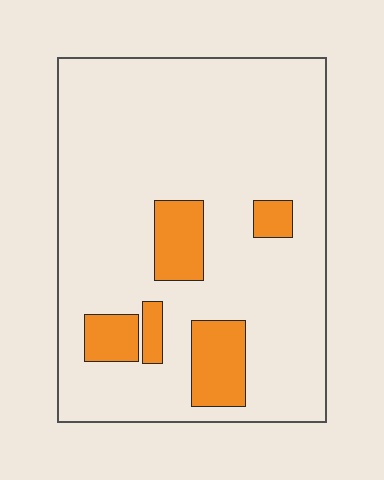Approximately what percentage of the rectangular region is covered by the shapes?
Approximately 15%.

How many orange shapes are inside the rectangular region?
5.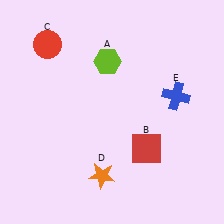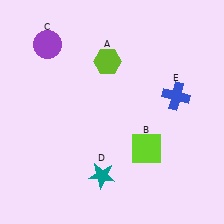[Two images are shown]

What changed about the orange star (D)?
In Image 1, D is orange. In Image 2, it changed to teal.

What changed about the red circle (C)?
In Image 1, C is red. In Image 2, it changed to purple.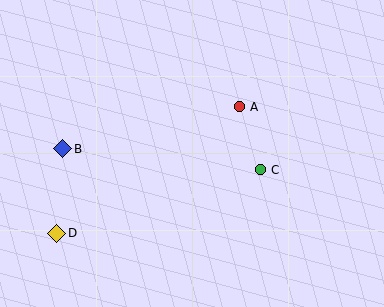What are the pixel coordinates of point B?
Point B is at (63, 149).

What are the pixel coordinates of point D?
Point D is at (57, 233).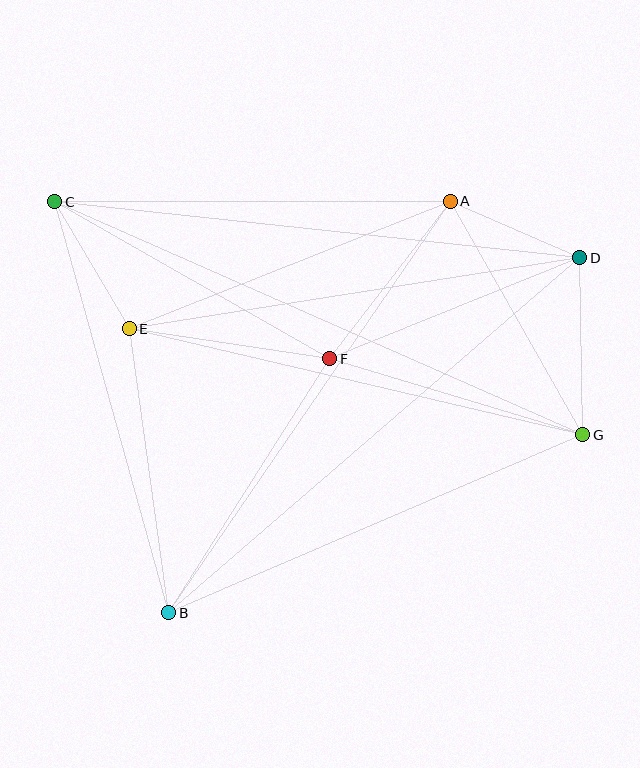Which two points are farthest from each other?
Points C and G are farthest from each other.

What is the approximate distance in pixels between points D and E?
The distance between D and E is approximately 456 pixels.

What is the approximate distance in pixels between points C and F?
The distance between C and F is approximately 317 pixels.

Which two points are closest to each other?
Points A and D are closest to each other.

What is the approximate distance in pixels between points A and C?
The distance between A and C is approximately 396 pixels.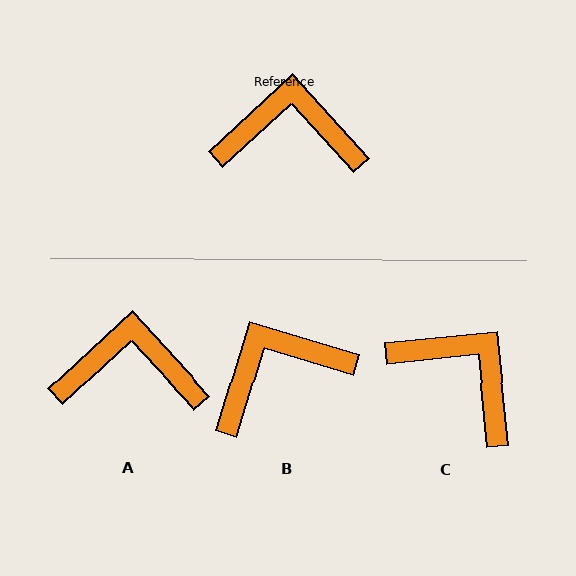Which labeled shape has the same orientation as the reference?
A.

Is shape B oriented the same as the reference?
No, it is off by about 30 degrees.